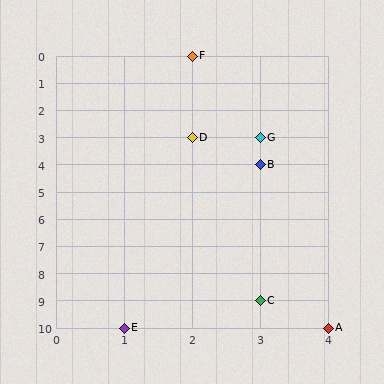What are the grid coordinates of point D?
Point D is at grid coordinates (2, 3).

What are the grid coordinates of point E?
Point E is at grid coordinates (1, 10).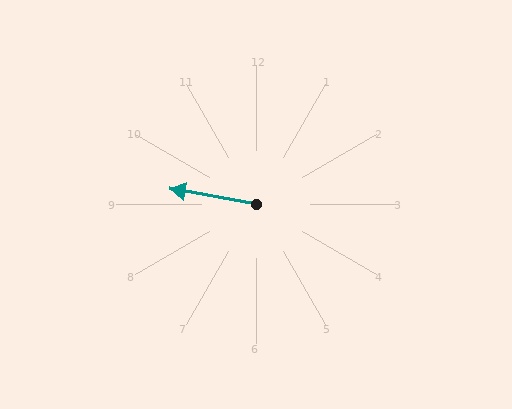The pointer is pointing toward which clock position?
Roughly 9 o'clock.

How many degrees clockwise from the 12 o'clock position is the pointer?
Approximately 280 degrees.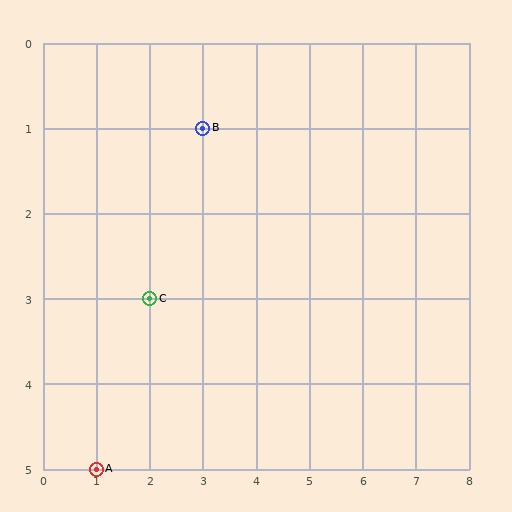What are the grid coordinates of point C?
Point C is at grid coordinates (2, 3).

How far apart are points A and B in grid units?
Points A and B are 2 columns and 4 rows apart (about 4.5 grid units diagonally).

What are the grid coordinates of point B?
Point B is at grid coordinates (3, 1).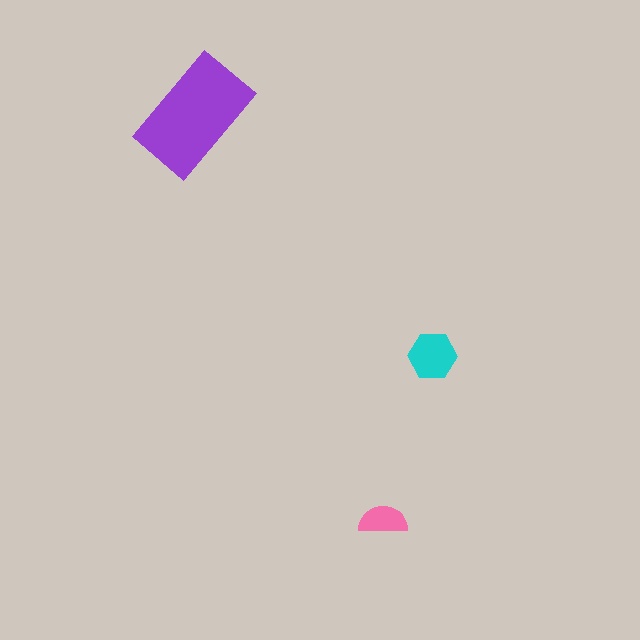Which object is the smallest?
The pink semicircle.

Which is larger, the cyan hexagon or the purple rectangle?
The purple rectangle.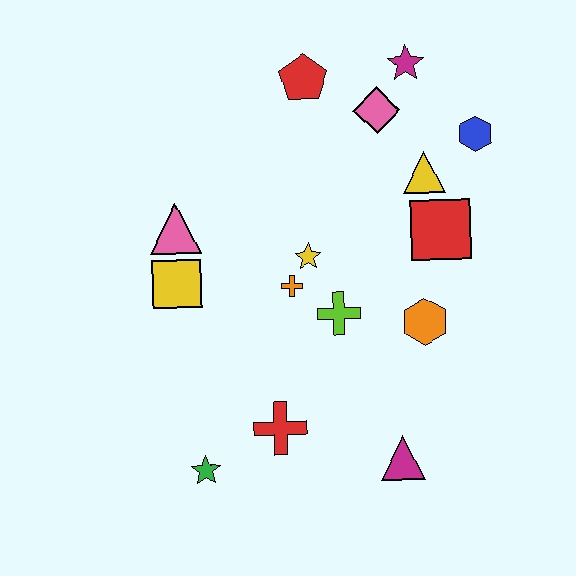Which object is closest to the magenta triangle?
The red cross is closest to the magenta triangle.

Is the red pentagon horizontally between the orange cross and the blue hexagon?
Yes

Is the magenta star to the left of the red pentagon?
No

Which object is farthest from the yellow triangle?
The green star is farthest from the yellow triangle.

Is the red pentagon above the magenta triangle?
Yes